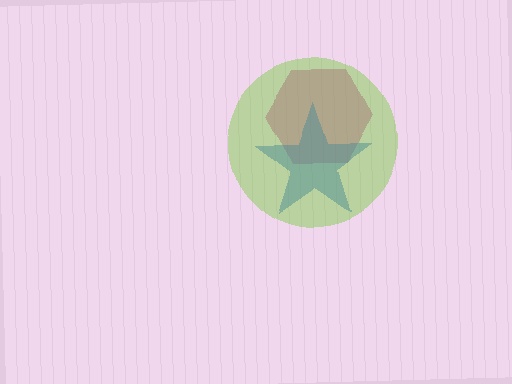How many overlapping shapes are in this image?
There are 3 overlapping shapes in the image.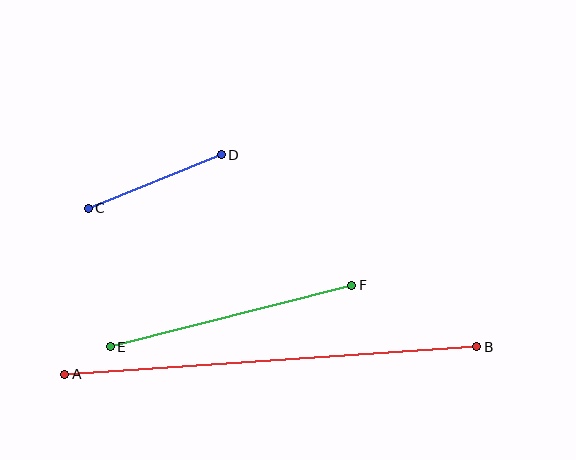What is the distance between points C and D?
The distance is approximately 144 pixels.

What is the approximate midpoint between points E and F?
The midpoint is at approximately (231, 316) pixels.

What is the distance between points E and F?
The distance is approximately 249 pixels.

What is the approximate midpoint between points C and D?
The midpoint is at approximately (155, 181) pixels.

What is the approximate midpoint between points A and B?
The midpoint is at approximately (271, 360) pixels.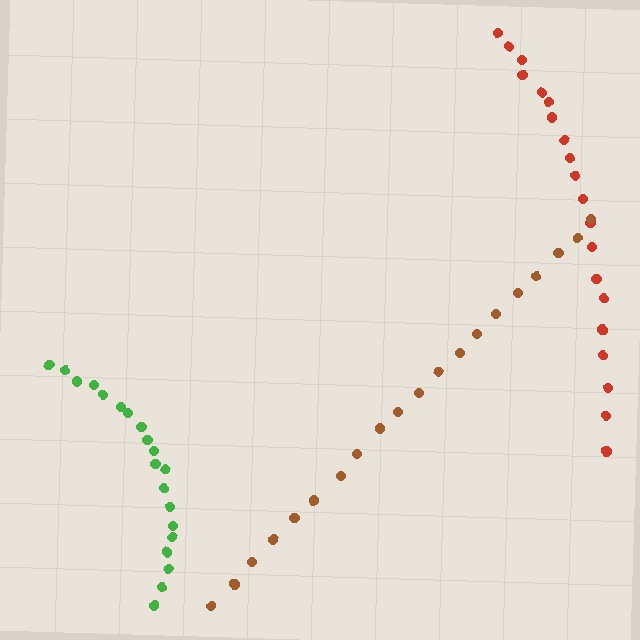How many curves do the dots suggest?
There are 3 distinct paths.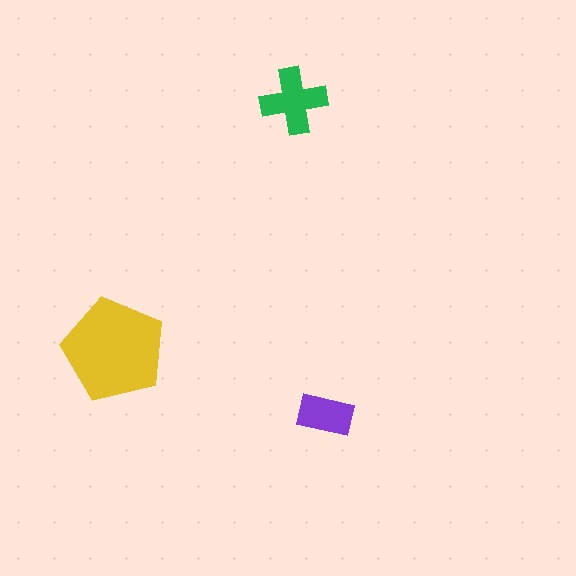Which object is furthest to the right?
The purple rectangle is rightmost.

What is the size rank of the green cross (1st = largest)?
2nd.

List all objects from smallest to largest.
The purple rectangle, the green cross, the yellow pentagon.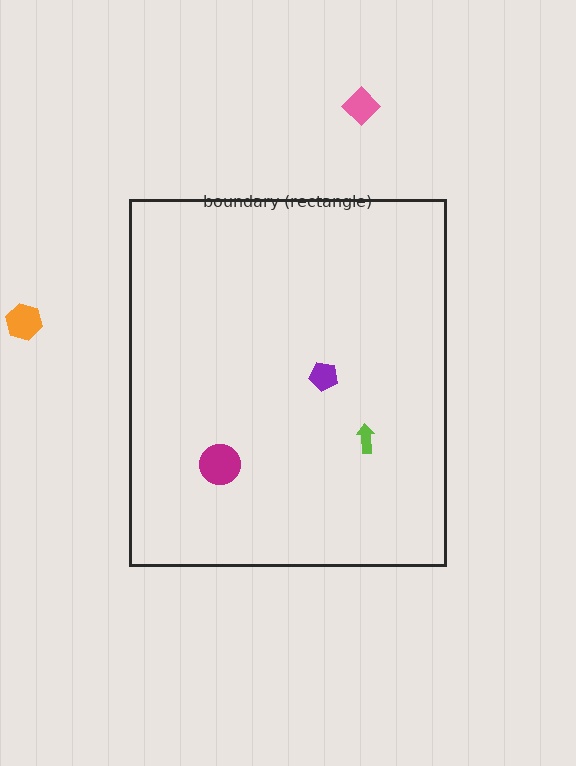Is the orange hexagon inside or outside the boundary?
Outside.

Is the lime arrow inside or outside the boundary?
Inside.